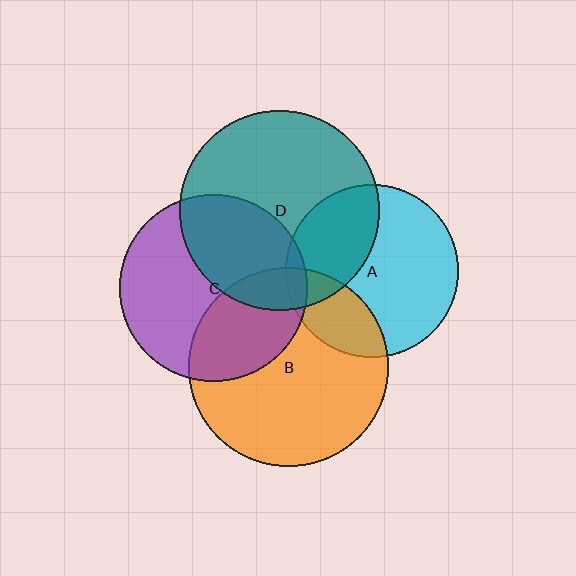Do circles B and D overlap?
Yes.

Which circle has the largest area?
Circle D (teal).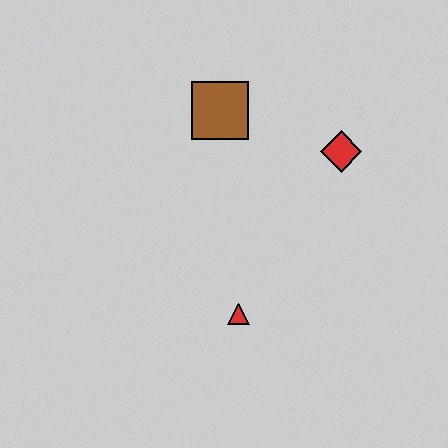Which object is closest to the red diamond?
The brown square is closest to the red diamond.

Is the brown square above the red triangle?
Yes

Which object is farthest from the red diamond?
The red triangle is farthest from the red diamond.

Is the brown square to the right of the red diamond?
No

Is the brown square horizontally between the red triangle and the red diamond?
No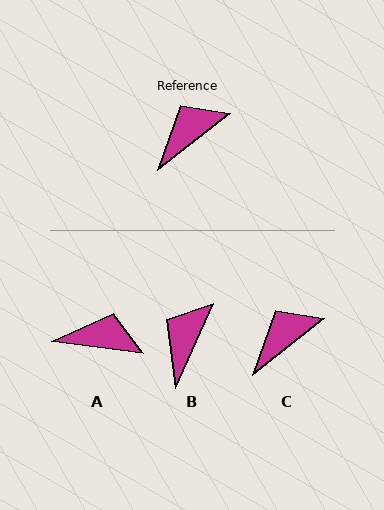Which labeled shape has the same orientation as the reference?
C.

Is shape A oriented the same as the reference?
No, it is off by about 46 degrees.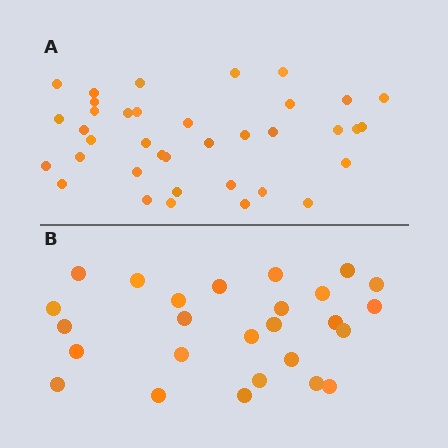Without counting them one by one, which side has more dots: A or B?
Region A (the top region) has more dots.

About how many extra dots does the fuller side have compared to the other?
Region A has roughly 12 or so more dots than region B.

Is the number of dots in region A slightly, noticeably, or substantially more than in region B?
Region A has noticeably more, but not dramatically so. The ratio is roughly 1.4 to 1.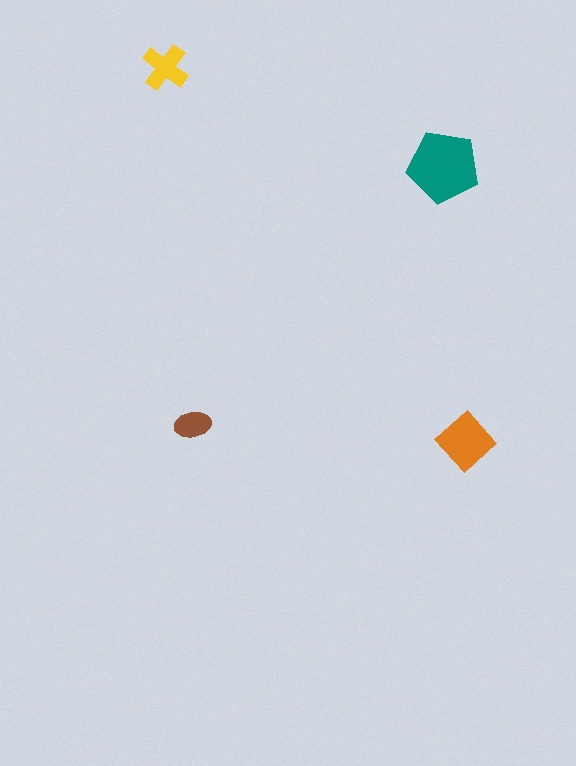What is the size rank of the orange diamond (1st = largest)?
2nd.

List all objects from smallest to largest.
The brown ellipse, the yellow cross, the orange diamond, the teal pentagon.